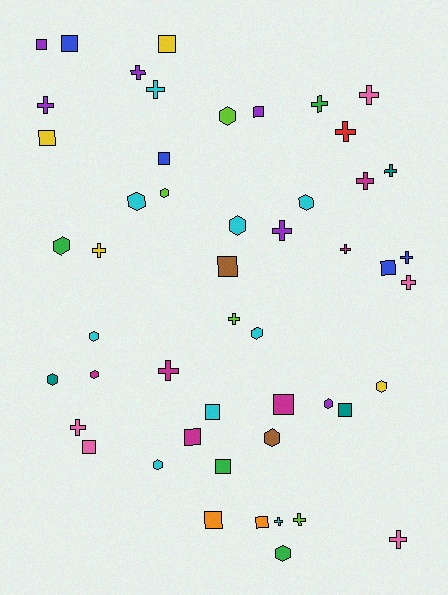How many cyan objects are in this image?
There are 9 cyan objects.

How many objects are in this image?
There are 50 objects.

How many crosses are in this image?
There are 19 crosses.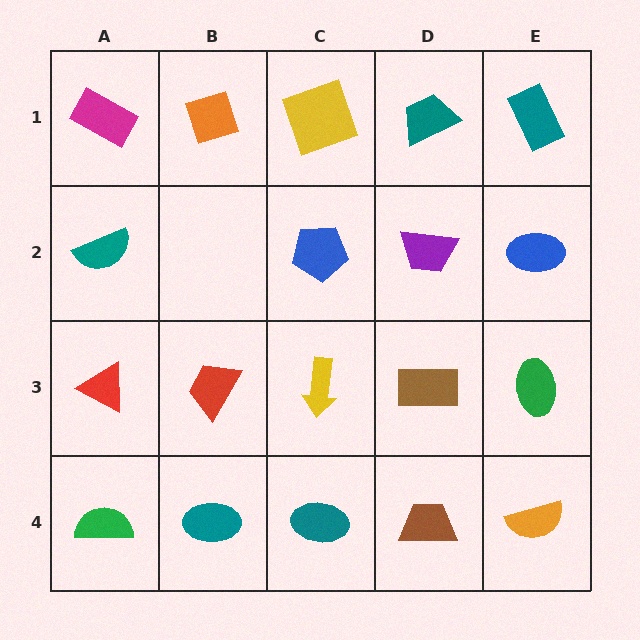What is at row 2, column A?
A teal semicircle.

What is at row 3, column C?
A yellow arrow.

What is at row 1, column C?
A yellow square.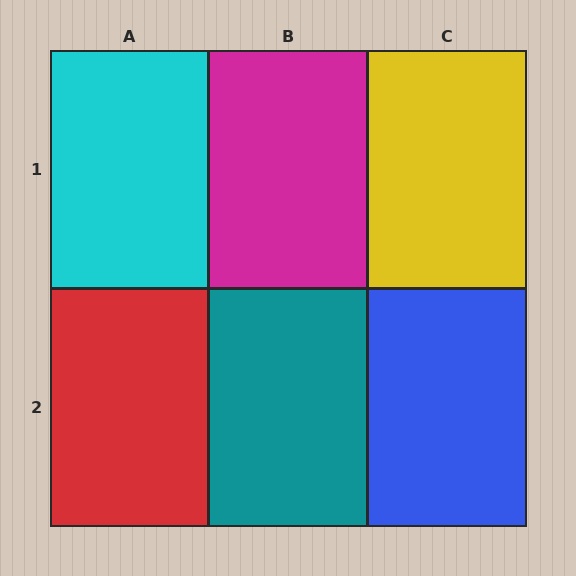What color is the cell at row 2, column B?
Teal.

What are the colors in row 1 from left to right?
Cyan, magenta, yellow.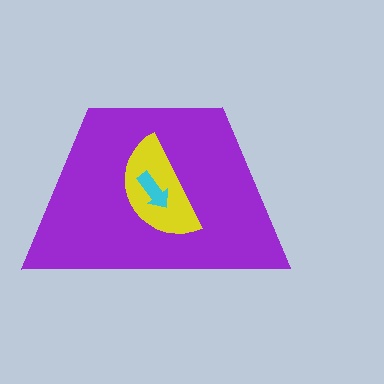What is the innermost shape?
The cyan arrow.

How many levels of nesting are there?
3.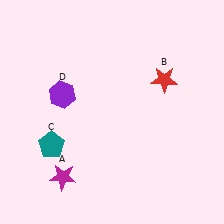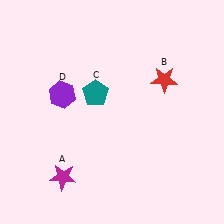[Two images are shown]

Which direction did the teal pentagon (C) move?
The teal pentagon (C) moved up.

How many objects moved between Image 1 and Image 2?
1 object moved between the two images.